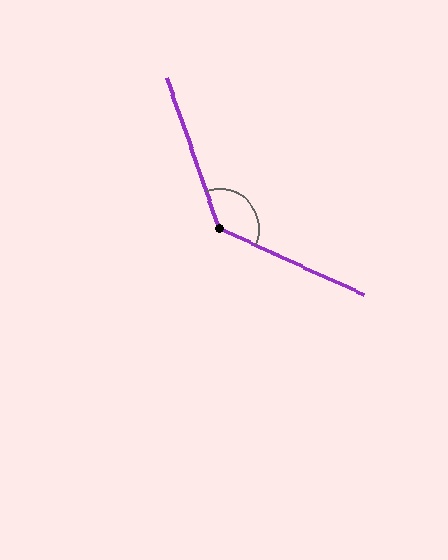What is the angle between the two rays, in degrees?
Approximately 133 degrees.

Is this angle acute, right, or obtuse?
It is obtuse.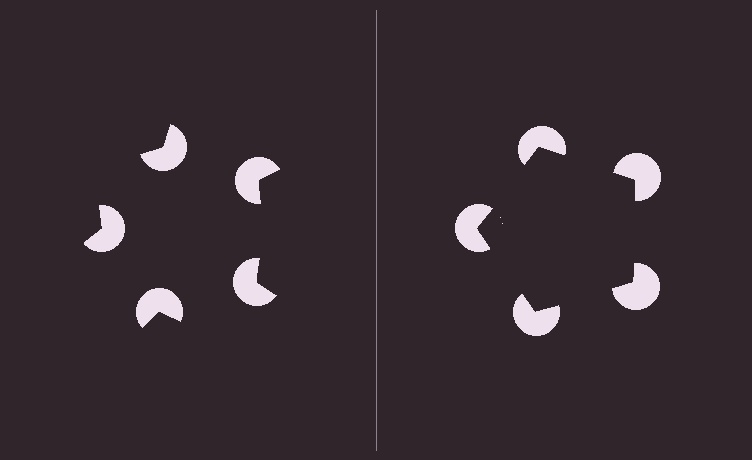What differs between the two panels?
The pac-man discs are positioned identically on both sides; only the wedge orientations differ. On the right they align to a pentagon; on the left they are misaligned.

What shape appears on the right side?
An illusory pentagon.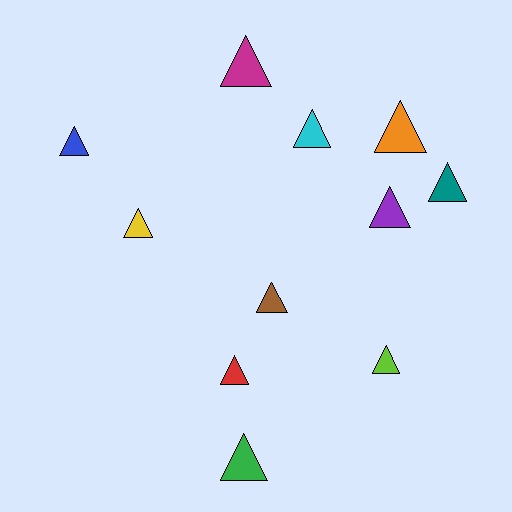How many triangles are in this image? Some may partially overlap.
There are 11 triangles.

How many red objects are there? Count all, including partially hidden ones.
There is 1 red object.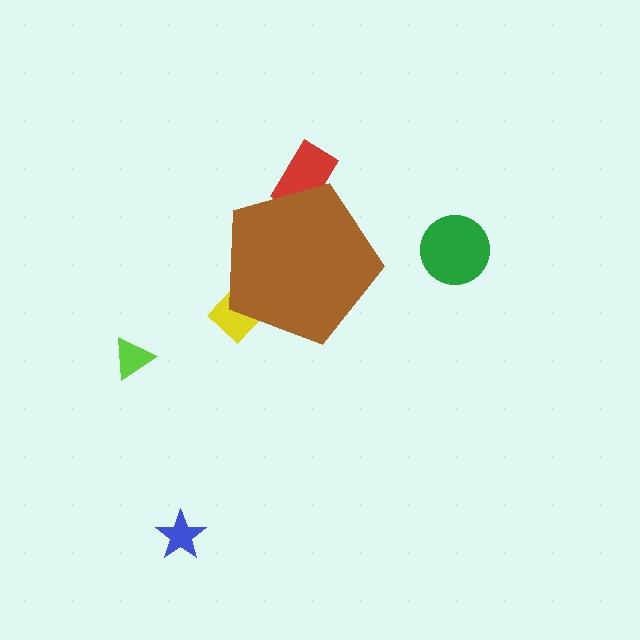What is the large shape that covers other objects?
A brown pentagon.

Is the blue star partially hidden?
No, the blue star is fully visible.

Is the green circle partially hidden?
No, the green circle is fully visible.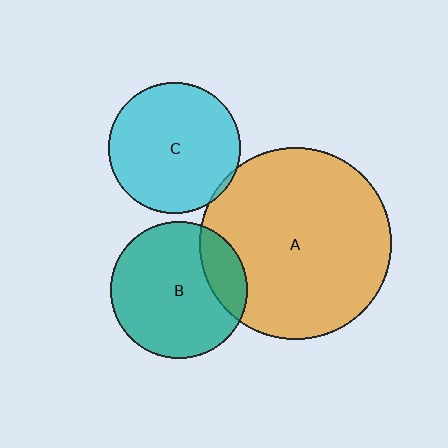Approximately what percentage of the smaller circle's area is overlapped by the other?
Approximately 5%.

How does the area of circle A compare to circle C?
Approximately 2.1 times.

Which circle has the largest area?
Circle A (orange).